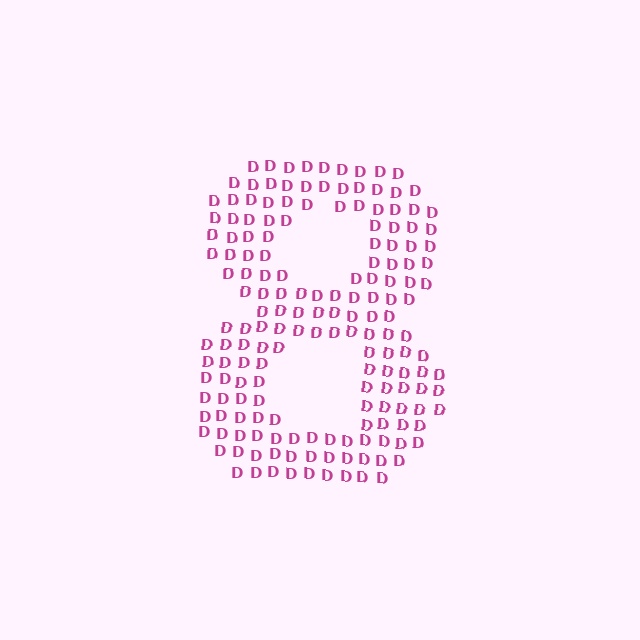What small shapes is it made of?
It is made of small letter D's.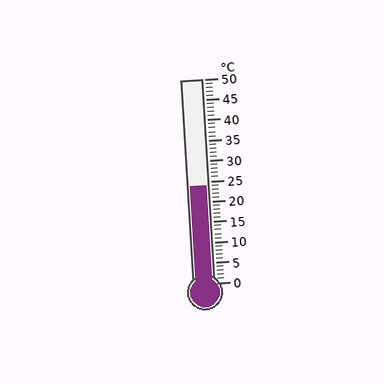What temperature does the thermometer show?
The thermometer shows approximately 24°C.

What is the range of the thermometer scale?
The thermometer scale ranges from 0°C to 50°C.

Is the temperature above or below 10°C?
The temperature is above 10°C.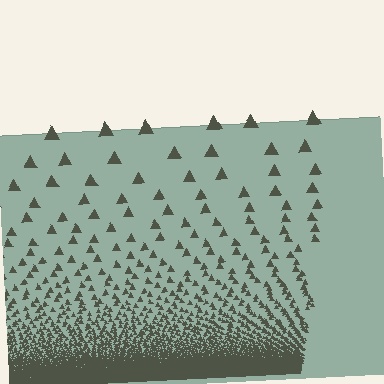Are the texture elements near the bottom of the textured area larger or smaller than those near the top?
Smaller. The gradient is inverted — elements near the bottom are smaller and denser.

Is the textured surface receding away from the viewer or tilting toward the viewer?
The surface appears to tilt toward the viewer. Texture elements get larger and sparser toward the top.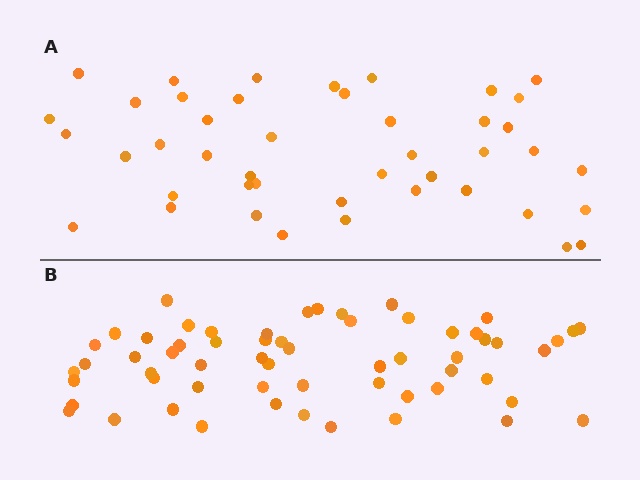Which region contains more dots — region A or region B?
Region B (the bottom region) has more dots.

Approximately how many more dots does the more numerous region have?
Region B has approximately 15 more dots than region A.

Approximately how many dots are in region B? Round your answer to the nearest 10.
About 60 dots.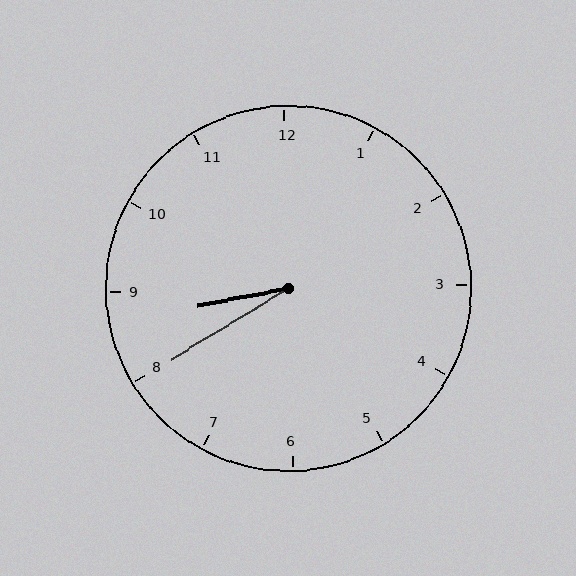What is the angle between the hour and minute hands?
Approximately 20 degrees.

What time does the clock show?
8:40.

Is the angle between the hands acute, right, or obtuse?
It is acute.